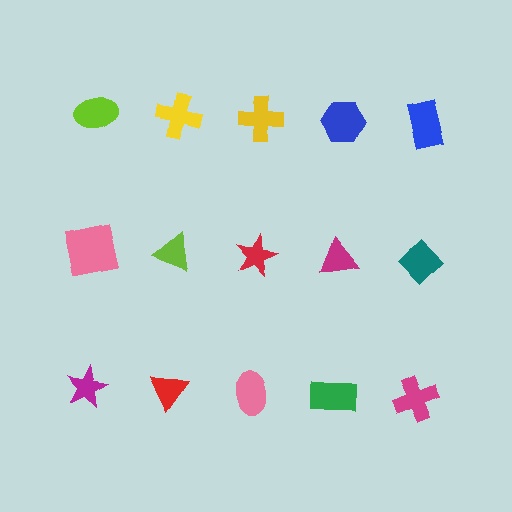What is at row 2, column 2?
A lime triangle.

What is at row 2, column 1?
A pink square.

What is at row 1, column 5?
A blue rectangle.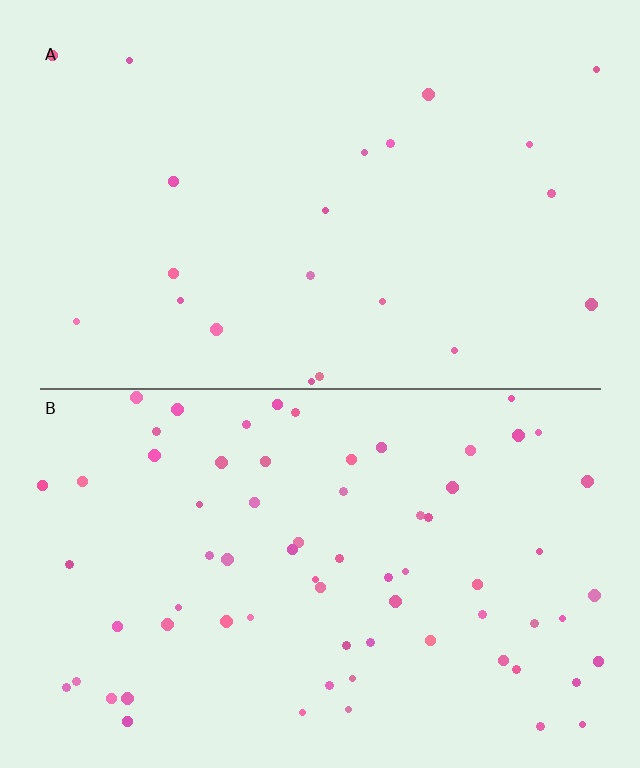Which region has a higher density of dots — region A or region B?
B (the bottom).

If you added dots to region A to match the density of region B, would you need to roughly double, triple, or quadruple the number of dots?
Approximately triple.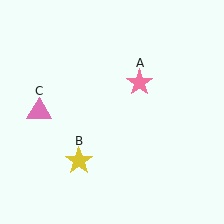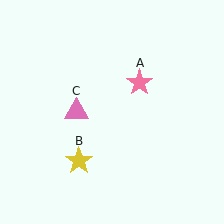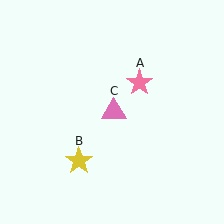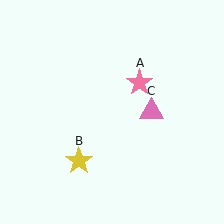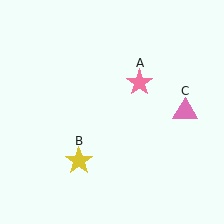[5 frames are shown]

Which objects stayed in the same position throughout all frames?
Pink star (object A) and yellow star (object B) remained stationary.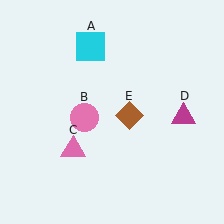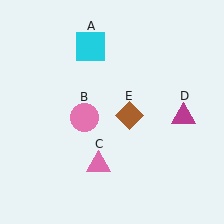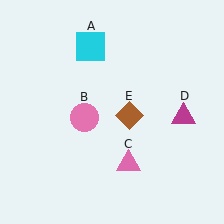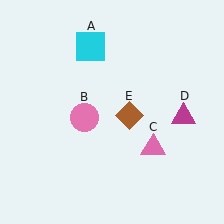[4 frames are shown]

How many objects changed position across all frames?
1 object changed position: pink triangle (object C).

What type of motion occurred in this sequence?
The pink triangle (object C) rotated counterclockwise around the center of the scene.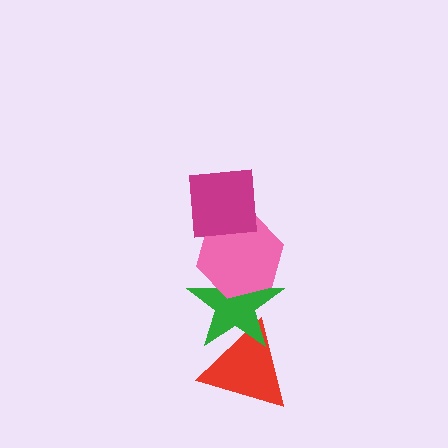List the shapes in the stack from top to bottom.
From top to bottom: the magenta square, the pink hexagon, the green star, the red triangle.